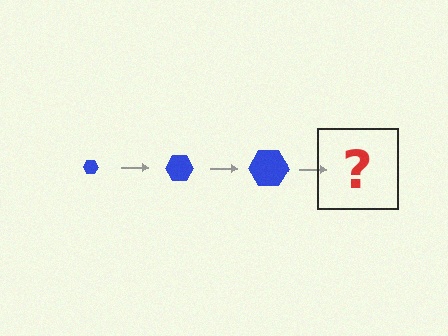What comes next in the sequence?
The next element should be a blue hexagon, larger than the previous one.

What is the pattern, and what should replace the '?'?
The pattern is that the hexagon gets progressively larger each step. The '?' should be a blue hexagon, larger than the previous one.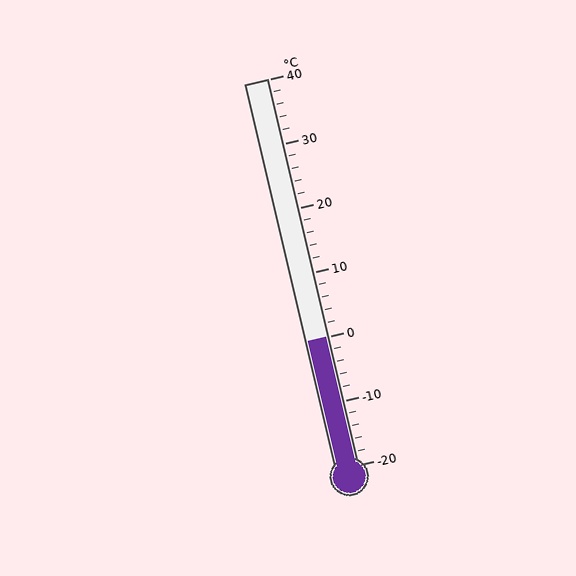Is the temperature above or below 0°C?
The temperature is at 0°C.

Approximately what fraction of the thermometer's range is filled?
The thermometer is filled to approximately 35% of its range.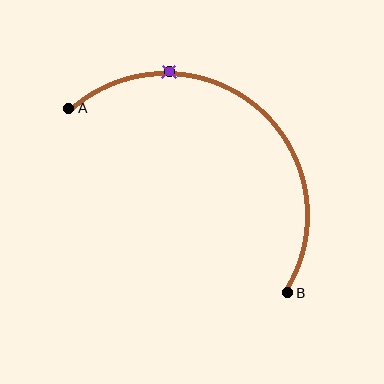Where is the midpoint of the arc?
The arc midpoint is the point on the curve farthest from the straight line joining A and B. It sits above and to the right of that line.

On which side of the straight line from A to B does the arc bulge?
The arc bulges above and to the right of the straight line connecting A and B.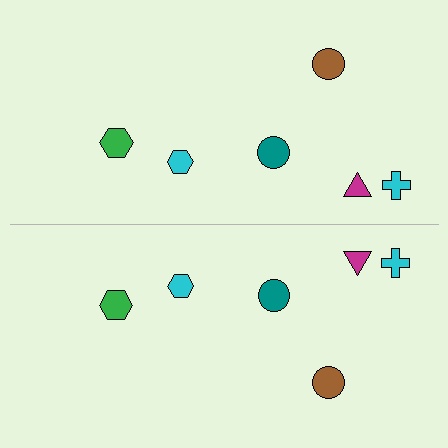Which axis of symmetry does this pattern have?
The pattern has a horizontal axis of symmetry running through the center of the image.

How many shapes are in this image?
There are 12 shapes in this image.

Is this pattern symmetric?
Yes, this pattern has bilateral (reflection) symmetry.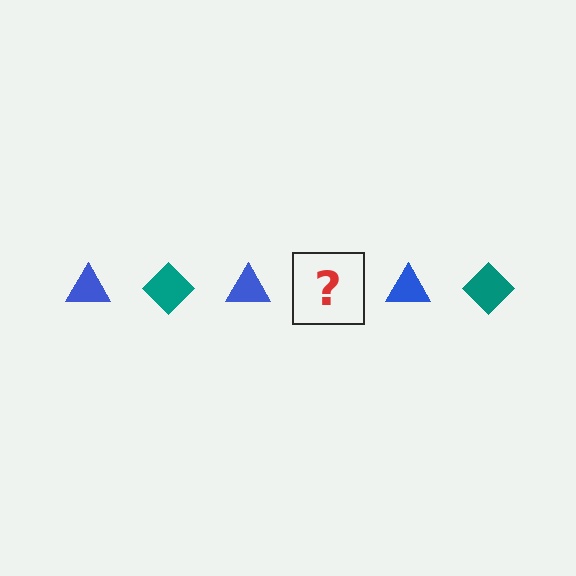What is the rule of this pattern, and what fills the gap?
The rule is that the pattern alternates between blue triangle and teal diamond. The gap should be filled with a teal diamond.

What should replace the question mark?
The question mark should be replaced with a teal diamond.